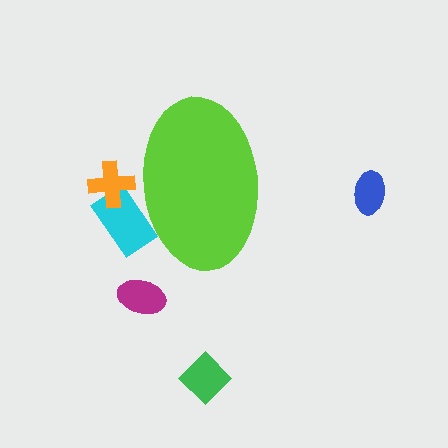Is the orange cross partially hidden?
Yes, the orange cross is partially hidden behind the lime ellipse.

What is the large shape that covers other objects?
A lime ellipse.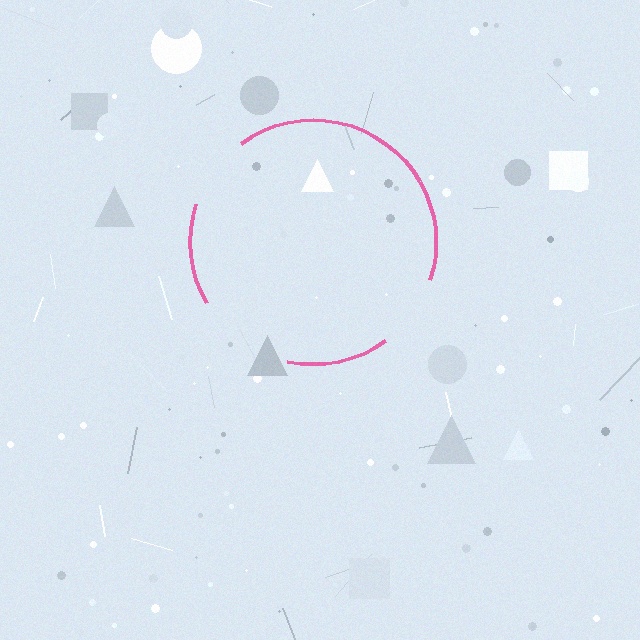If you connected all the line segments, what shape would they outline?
They would outline a circle.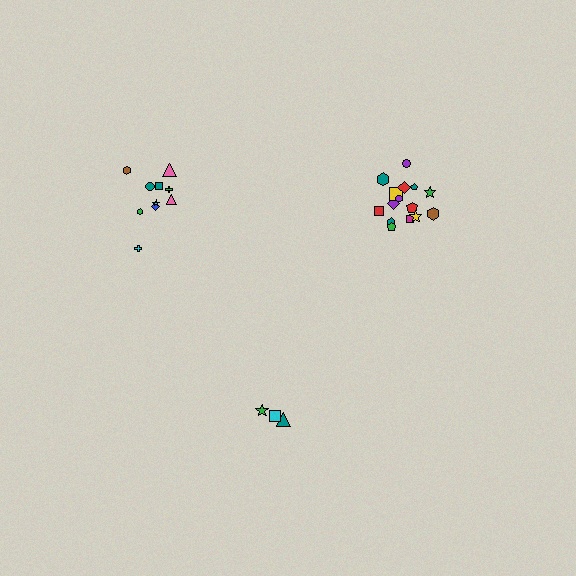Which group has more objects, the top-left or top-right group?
The top-right group.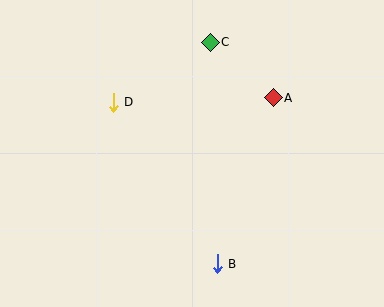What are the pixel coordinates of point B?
Point B is at (217, 264).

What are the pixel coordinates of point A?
Point A is at (273, 98).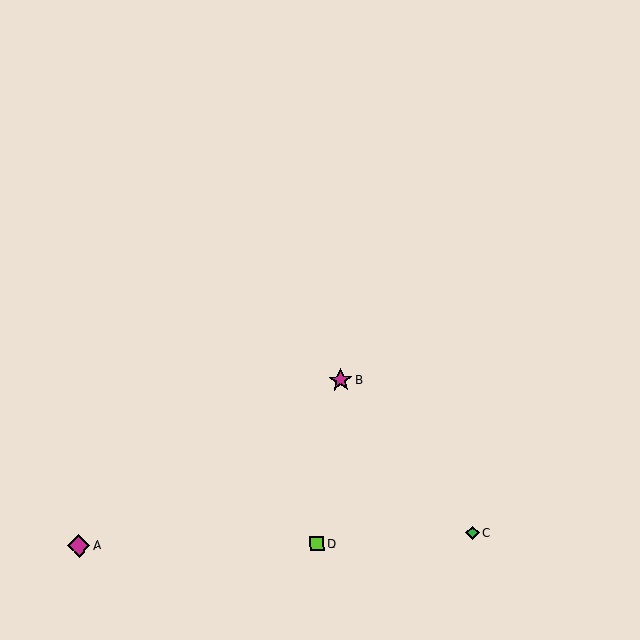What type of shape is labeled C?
Shape C is a green diamond.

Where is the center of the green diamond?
The center of the green diamond is at (472, 533).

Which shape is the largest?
The magenta star (labeled B) is the largest.